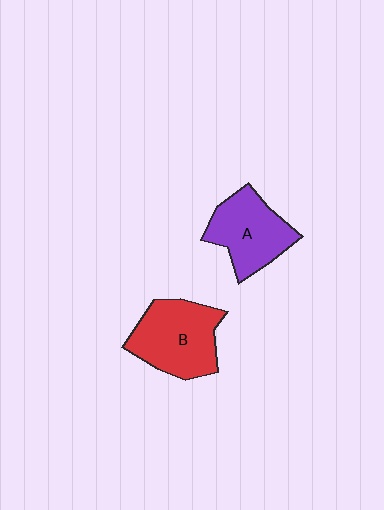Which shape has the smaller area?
Shape A (purple).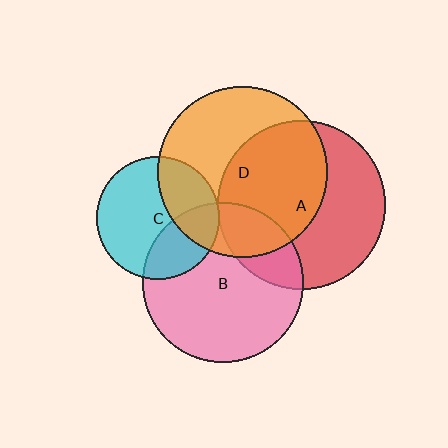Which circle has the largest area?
Circle D (orange).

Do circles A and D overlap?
Yes.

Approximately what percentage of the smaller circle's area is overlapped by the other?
Approximately 50%.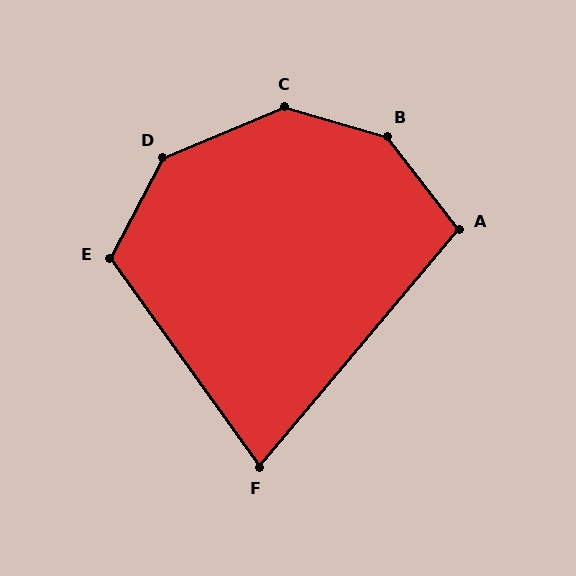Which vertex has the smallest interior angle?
F, at approximately 76 degrees.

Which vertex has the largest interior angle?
B, at approximately 144 degrees.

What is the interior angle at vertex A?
Approximately 102 degrees (obtuse).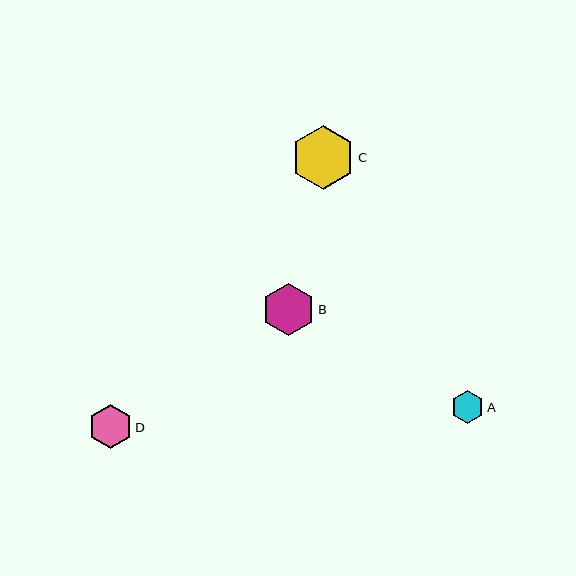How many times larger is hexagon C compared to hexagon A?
Hexagon C is approximately 2.0 times the size of hexagon A.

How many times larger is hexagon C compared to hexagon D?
Hexagon C is approximately 1.5 times the size of hexagon D.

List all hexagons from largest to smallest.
From largest to smallest: C, B, D, A.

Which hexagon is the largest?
Hexagon C is the largest with a size of approximately 64 pixels.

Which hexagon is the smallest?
Hexagon A is the smallest with a size of approximately 33 pixels.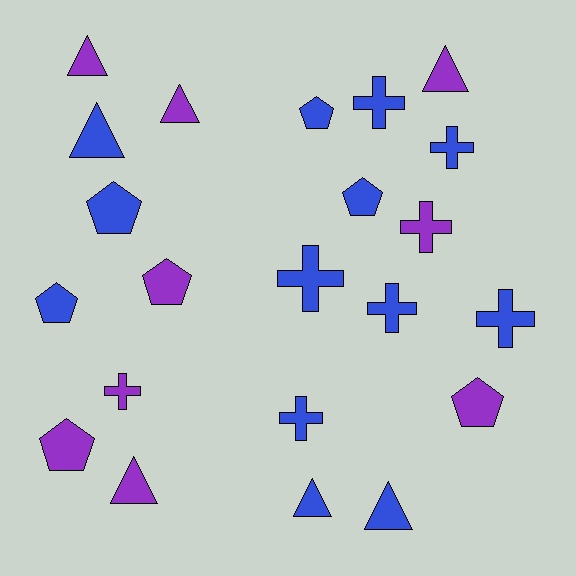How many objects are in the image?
There are 22 objects.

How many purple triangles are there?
There are 4 purple triangles.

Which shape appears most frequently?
Cross, with 8 objects.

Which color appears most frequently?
Blue, with 13 objects.